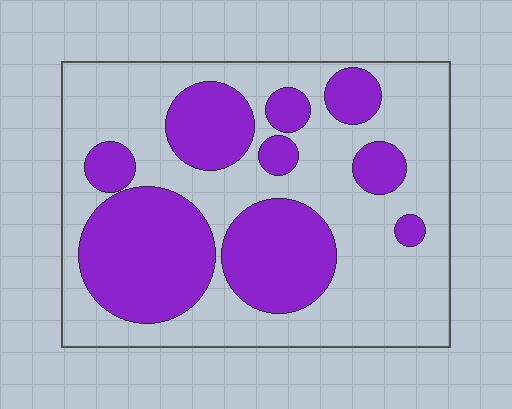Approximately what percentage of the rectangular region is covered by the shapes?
Approximately 40%.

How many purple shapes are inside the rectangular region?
9.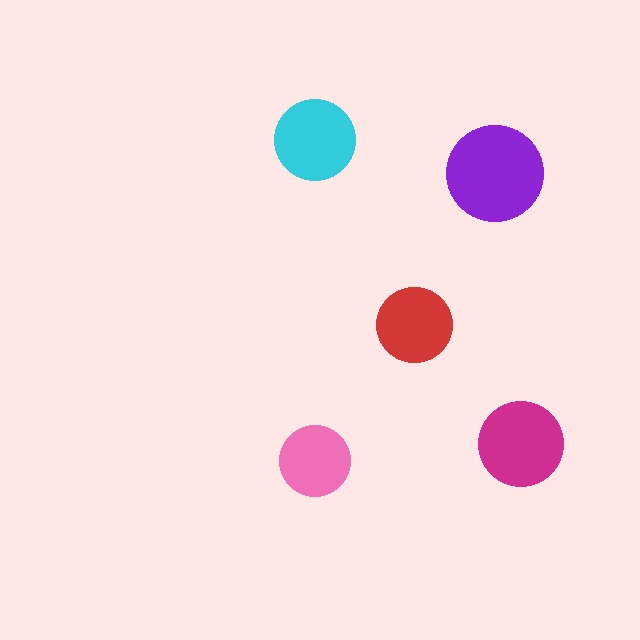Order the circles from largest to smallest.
the purple one, the magenta one, the cyan one, the red one, the pink one.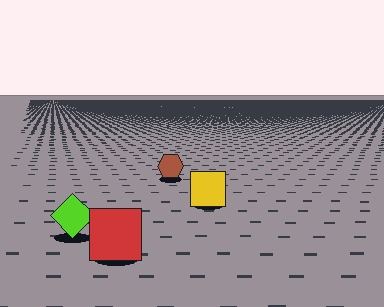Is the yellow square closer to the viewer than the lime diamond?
No. The lime diamond is closer — you can tell from the texture gradient: the ground texture is coarser near it.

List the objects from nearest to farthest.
From nearest to farthest: the red square, the lime diamond, the yellow square, the brown hexagon.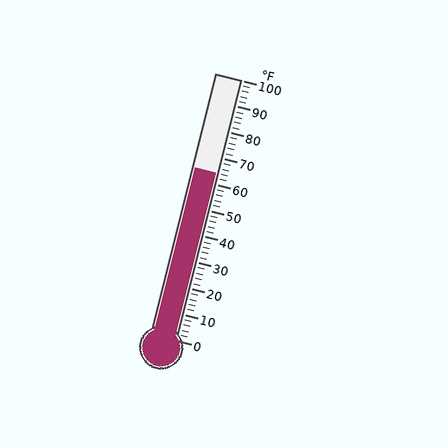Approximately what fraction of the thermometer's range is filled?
The thermometer is filled to approximately 65% of its range.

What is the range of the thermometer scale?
The thermometer scale ranges from 0°F to 100°F.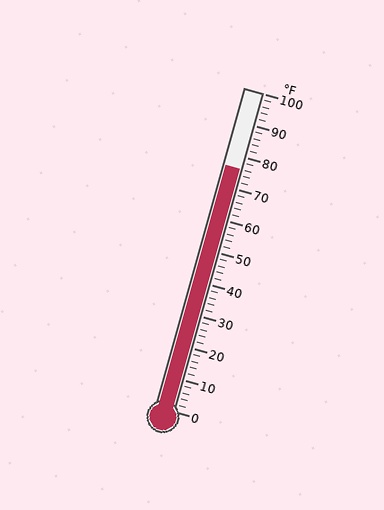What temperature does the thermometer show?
The thermometer shows approximately 76°F.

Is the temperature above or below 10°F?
The temperature is above 10°F.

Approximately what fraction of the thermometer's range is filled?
The thermometer is filled to approximately 75% of its range.